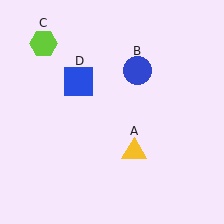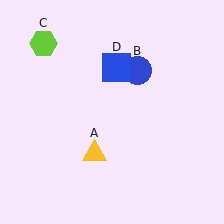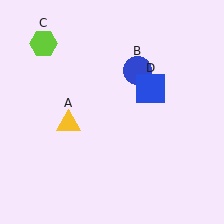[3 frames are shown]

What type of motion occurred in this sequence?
The yellow triangle (object A), blue square (object D) rotated clockwise around the center of the scene.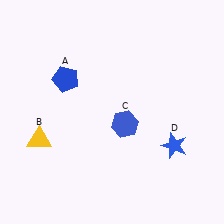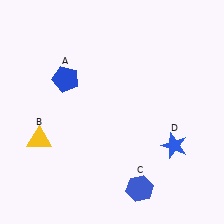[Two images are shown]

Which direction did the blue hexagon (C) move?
The blue hexagon (C) moved down.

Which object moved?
The blue hexagon (C) moved down.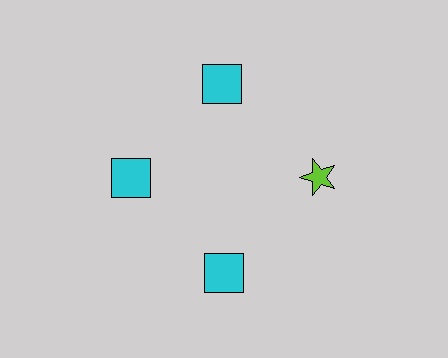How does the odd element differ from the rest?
It differs in both color (lime instead of cyan) and shape (star instead of square).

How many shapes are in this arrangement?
There are 4 shapes arranged in a ring pattern.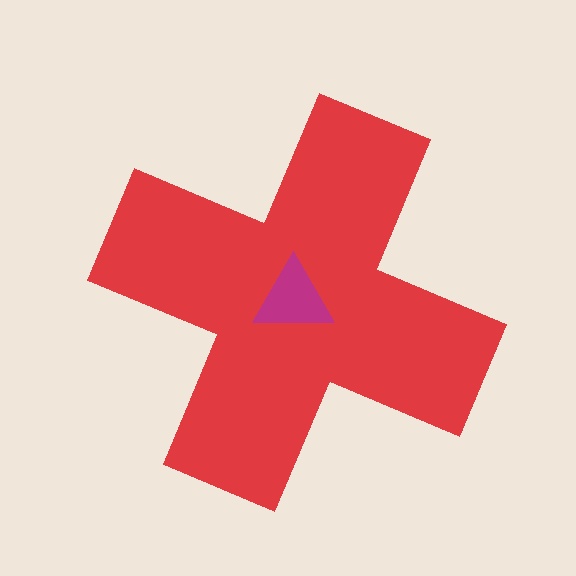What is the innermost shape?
The magenta triangle.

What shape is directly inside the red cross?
The magenta triangle.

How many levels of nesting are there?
2.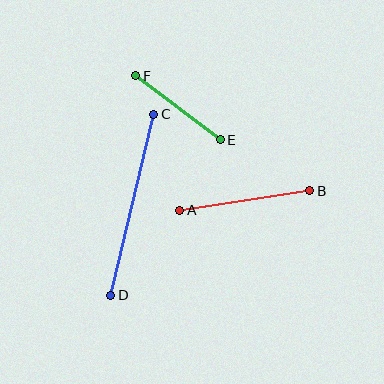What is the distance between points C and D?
The distance is approximately 186 pixels.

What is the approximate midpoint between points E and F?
The midpoint is at approximately (178, 108) pixels.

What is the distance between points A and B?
The distance is approximately 131 pixels.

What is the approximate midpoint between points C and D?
The midpoint is at approximately (132, 205) pixels.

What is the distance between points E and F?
The distance is approximately 106 pixels.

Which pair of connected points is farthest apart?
Points C and D are farthest apart.